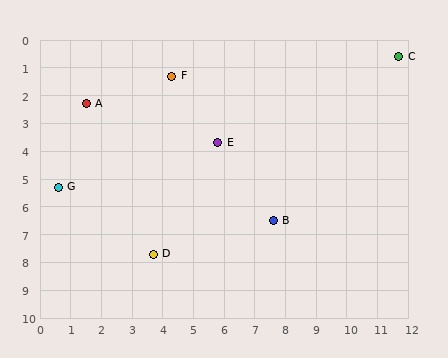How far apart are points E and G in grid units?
Points E and G are about 5.4 grid units apart.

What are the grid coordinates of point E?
Point E is at approximately (5.8, 3.7).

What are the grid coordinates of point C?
Point C is at approximately (11.7, 0.6).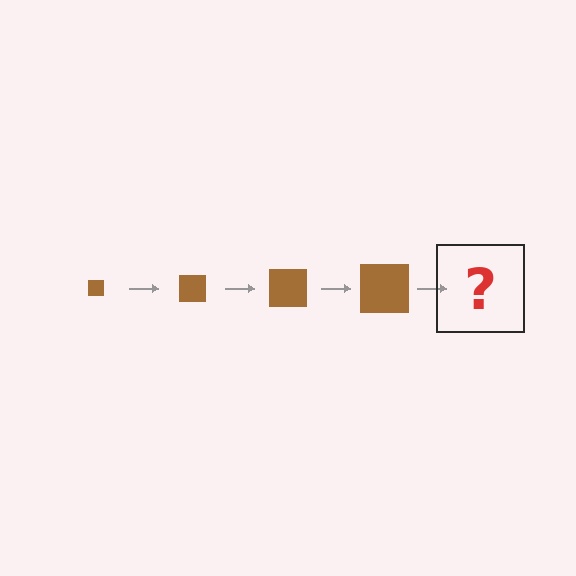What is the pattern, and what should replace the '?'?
The pattern is that the square gets progressively larger each step. The '?' should be a brown square, larger than the previous one.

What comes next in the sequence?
The next element should be a brown square, larger than the previous one.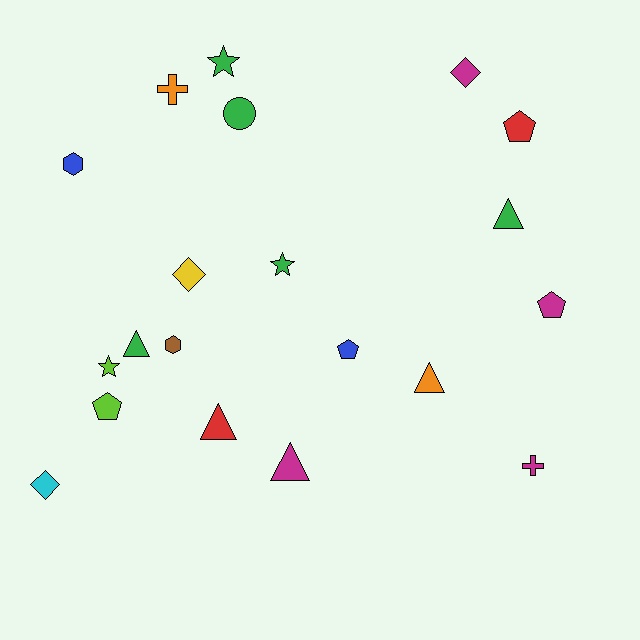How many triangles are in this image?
There are 5 triangles.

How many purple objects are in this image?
There are no purple objects.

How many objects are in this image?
There are 20 objects.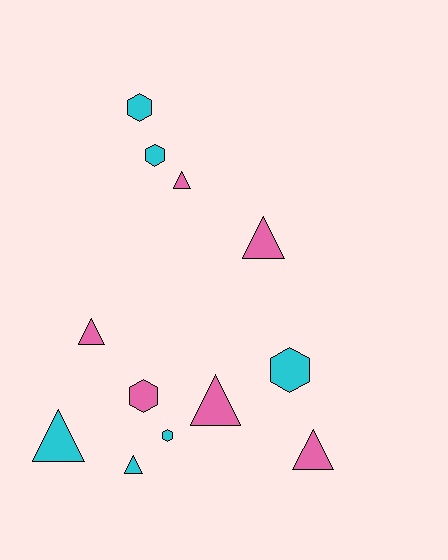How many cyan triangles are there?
There are 2 cyan triangles.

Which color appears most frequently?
Pink, with 6 objects.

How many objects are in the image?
There are 12 objects.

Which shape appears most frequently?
Triangle, with 7 objects.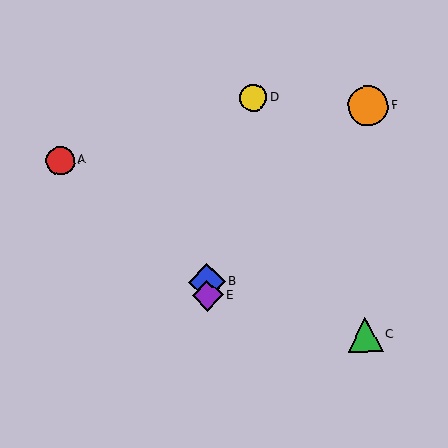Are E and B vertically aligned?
Yes, both are at x≈208.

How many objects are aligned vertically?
2 objects (B, E) are aligned vertically.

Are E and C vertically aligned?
No, E is at x≈208 and C is at x≈365.